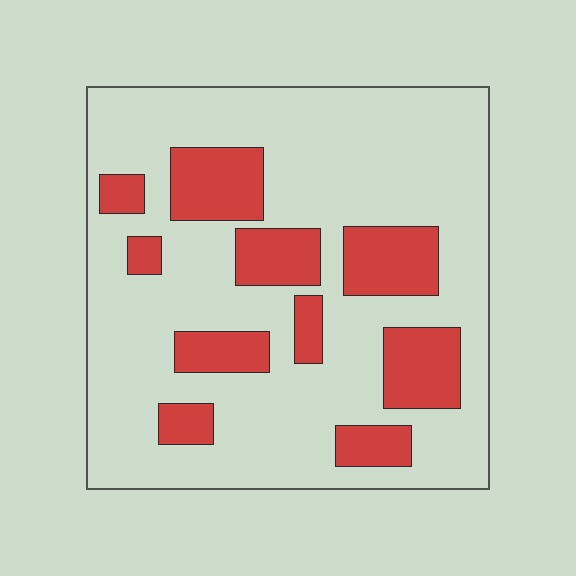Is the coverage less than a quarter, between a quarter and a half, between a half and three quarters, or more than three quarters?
Less than a quarter.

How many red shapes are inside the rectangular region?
10.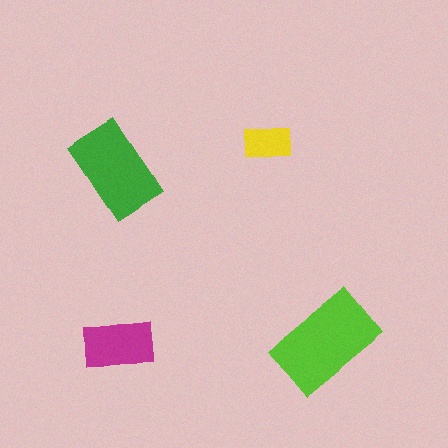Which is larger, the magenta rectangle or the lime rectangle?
The lime one.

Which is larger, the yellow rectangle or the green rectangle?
The green one.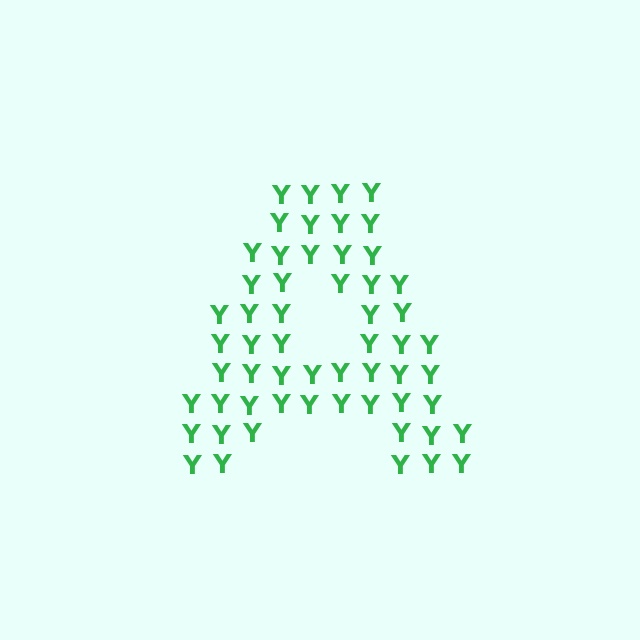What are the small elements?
The small elements are letter Y's.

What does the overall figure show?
The overall figure shows the letter A.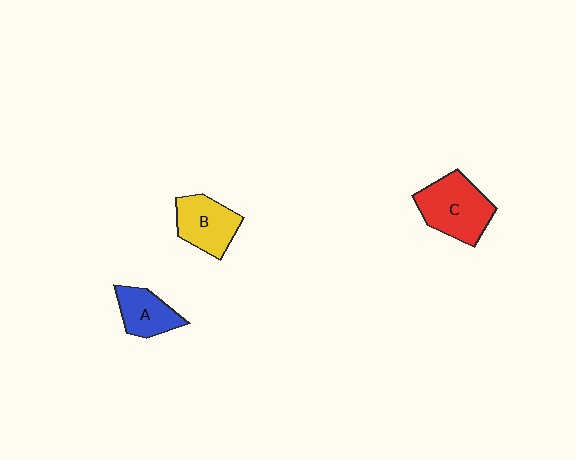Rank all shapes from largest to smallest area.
From largest to smallest: C (red), B (yellow), A (blue).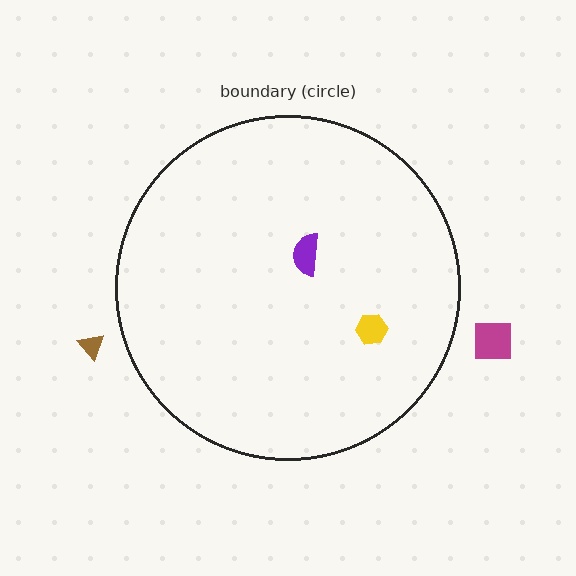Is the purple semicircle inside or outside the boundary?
Inside.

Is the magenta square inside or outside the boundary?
Outside.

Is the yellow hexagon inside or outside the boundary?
Inside.